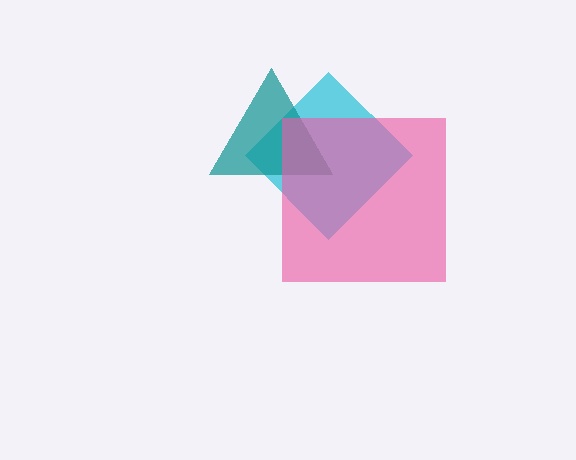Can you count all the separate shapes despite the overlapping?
Yes, there are 3 separate shapes.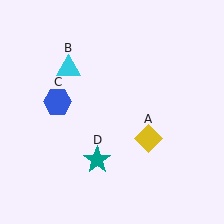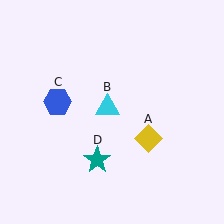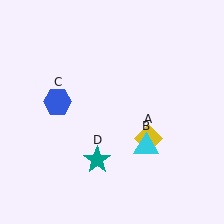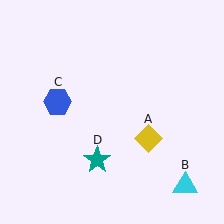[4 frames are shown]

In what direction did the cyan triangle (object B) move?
The cyan triangle (object B) moved down and to the right.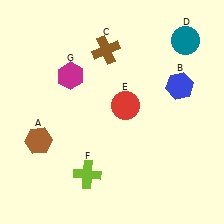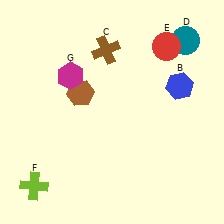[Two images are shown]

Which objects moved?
The objects that moved are: the brown hexagon (A), the red circle (E), the lime cross (F).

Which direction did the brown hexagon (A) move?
The brown hexagon (A) moved up.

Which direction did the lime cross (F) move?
The lime cross (F) moved left.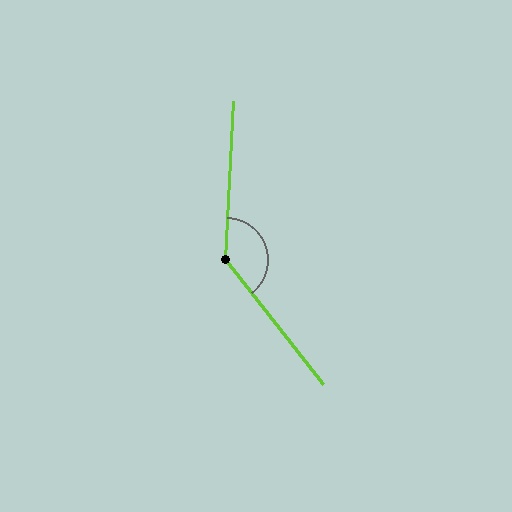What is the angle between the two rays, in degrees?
Approximately 139 degrees.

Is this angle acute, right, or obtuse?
It is obtuse.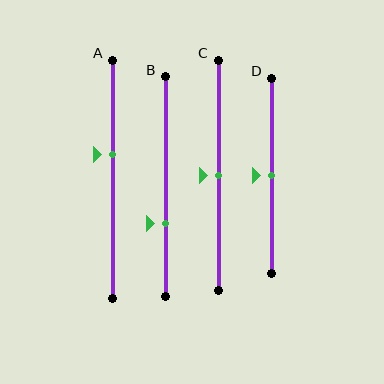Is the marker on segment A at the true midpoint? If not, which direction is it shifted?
No, the marker on segment A is shifted upward by about 10% of the segment length.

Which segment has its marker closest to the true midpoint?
Segment C has its marker closest to the true midpoint.